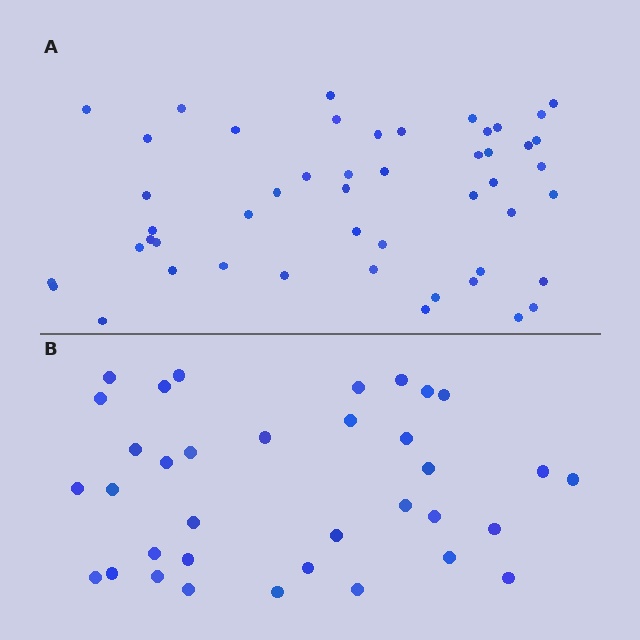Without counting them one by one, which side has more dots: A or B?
Region A (the top region) has more dots.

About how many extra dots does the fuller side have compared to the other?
Region A has approximately 15 more dots than region B.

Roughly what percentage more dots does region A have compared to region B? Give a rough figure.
About 40% more.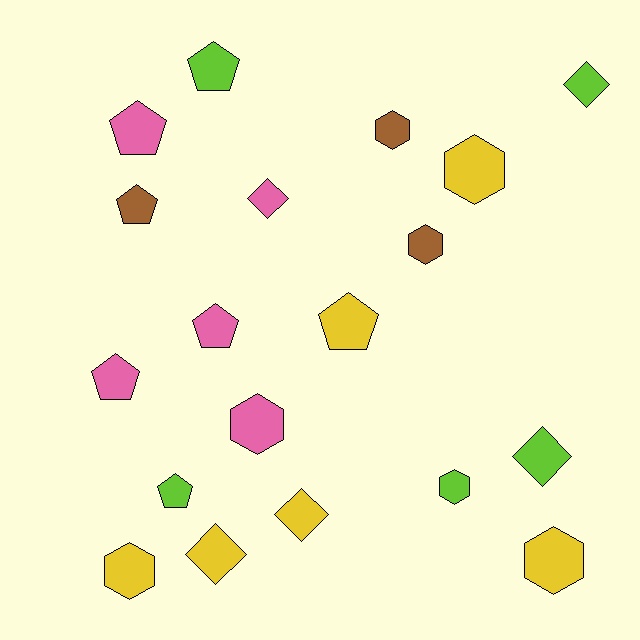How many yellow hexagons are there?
There are 3 yellow hexagons.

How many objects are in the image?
There are 19 objects.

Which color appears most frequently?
Yellow, with 6 objects.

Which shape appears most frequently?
Pentagon, with 7 objects.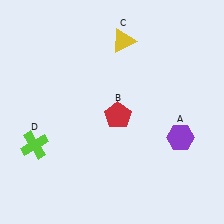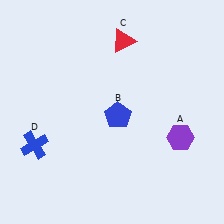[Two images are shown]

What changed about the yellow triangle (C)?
In Image 1, C is yellow. In Image 2, it changed to red.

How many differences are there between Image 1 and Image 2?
There are 3 differences between the two images.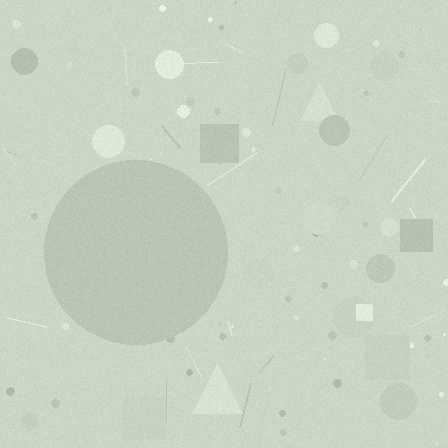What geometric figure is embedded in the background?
A circle is embedded in the background.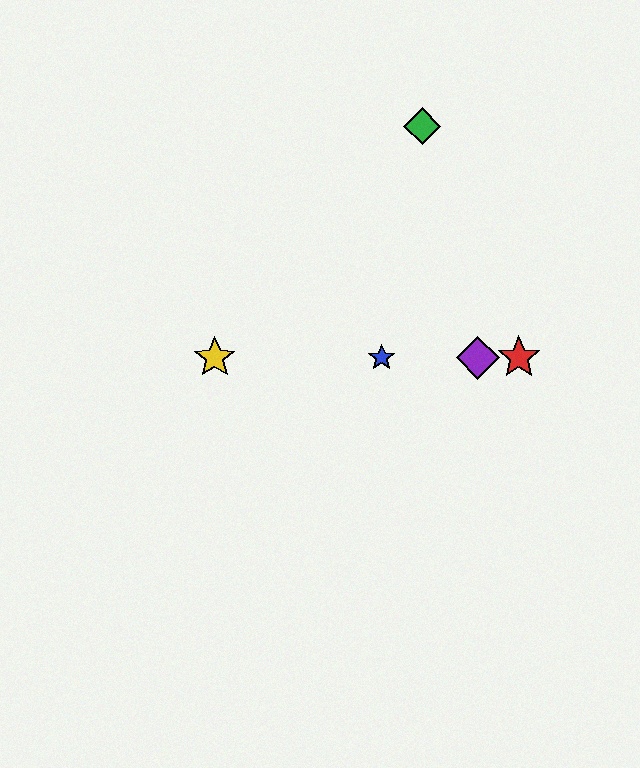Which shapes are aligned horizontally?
The red star, the blue star, the yellow star, the purple diamond are aligned horizontally.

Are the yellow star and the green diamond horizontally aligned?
No, the yellow star is at y≈358 and the green diamond is at y≈126.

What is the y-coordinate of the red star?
The red star is at y≈358.